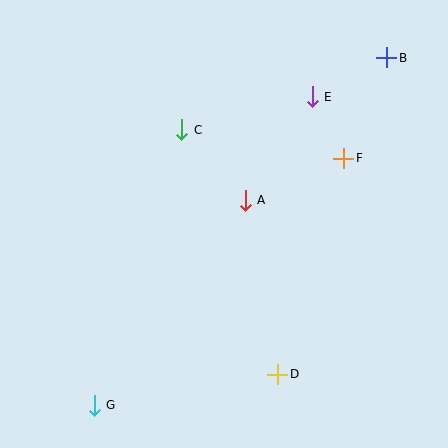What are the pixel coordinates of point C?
Point C is at (182, 130).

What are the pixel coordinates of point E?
Point E is at (312, 97).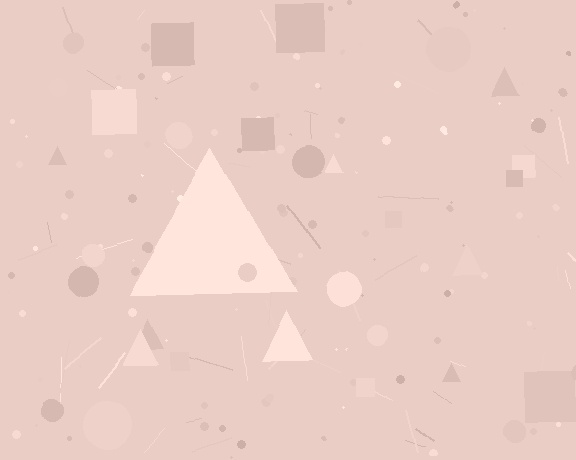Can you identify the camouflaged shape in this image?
The camouflaged shape is a triangle.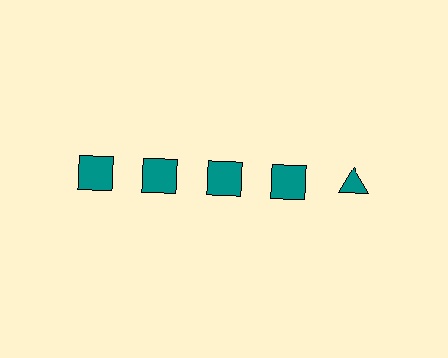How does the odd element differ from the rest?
It has a different shape: triangle instead of square.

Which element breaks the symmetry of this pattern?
The teal triangle in the top row, rightmost column breaks the symmetry. All other shapes are teal squares.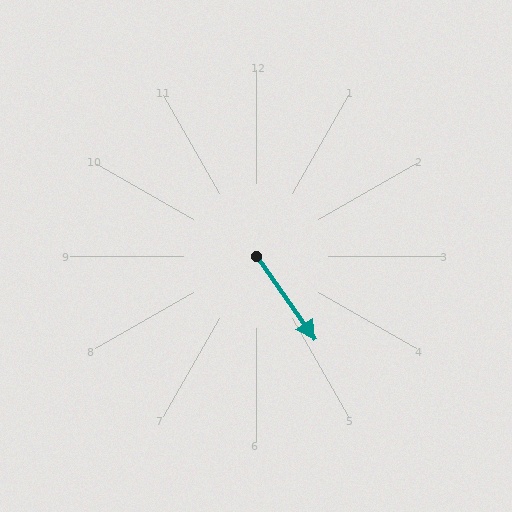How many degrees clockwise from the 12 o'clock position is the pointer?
Approximately 145 degrees.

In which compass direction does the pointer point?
Southeast.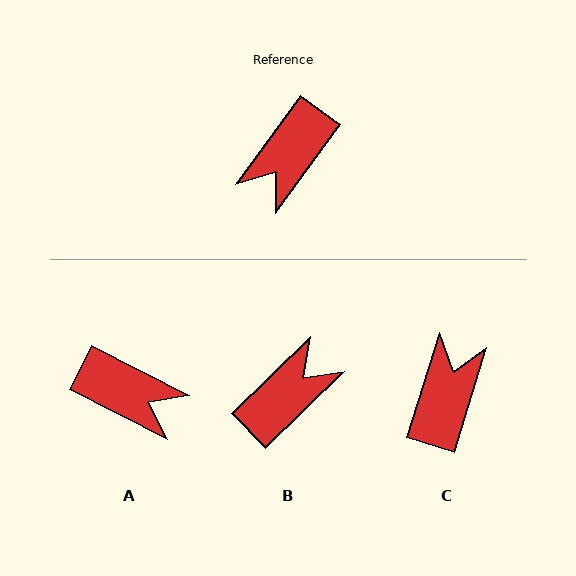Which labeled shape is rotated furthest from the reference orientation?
B, about 170 degrees away.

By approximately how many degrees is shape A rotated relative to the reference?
Approximately 99 degrees counter-clockwise.